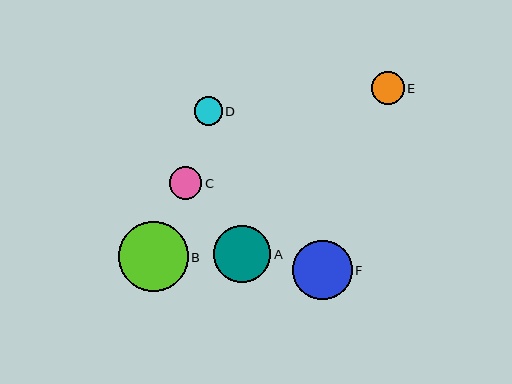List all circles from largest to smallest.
From largest to smallest: B, F, A, E, C, D.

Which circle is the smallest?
Circle D is the smallest with a size of approximately 28 pixels.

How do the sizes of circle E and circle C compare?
Circle E and circle C are approximately the same size.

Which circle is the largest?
Circle B is the largest with a size of approximately 70 pixels.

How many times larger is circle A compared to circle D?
Circle A is approximately 2.0 times the size of circle D.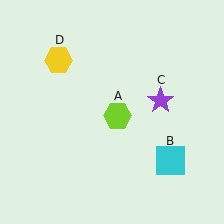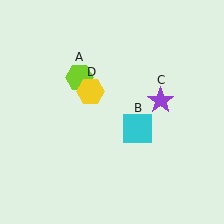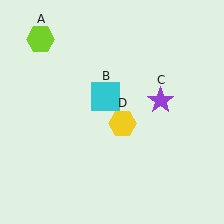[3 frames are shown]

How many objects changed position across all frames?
3 objects changed position: lime hexagon (object A), cyan square (object B), yellow hexagon (object D).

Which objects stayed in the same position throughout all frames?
Purple star (object C) remained stationary.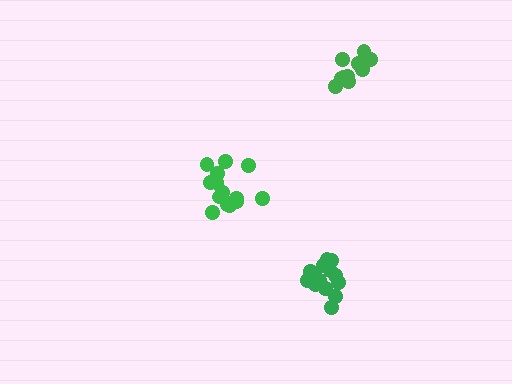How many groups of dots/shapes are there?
There are 3 groups.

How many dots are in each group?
Group 1: 15 dots, Group 2: 11 dots, Group 3: 14 dots (40 total).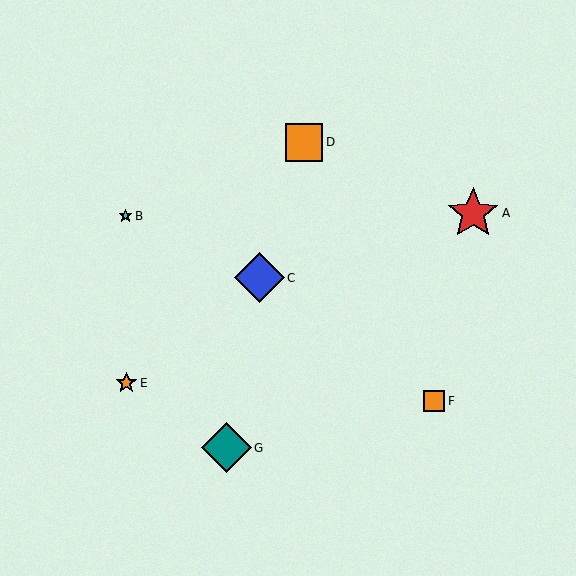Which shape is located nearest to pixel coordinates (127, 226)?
The cyan star (labeled B) at (126, 216) is nearest to that location.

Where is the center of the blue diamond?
The center of the blue diamond is at (259, 278).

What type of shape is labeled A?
Shape A is a red star.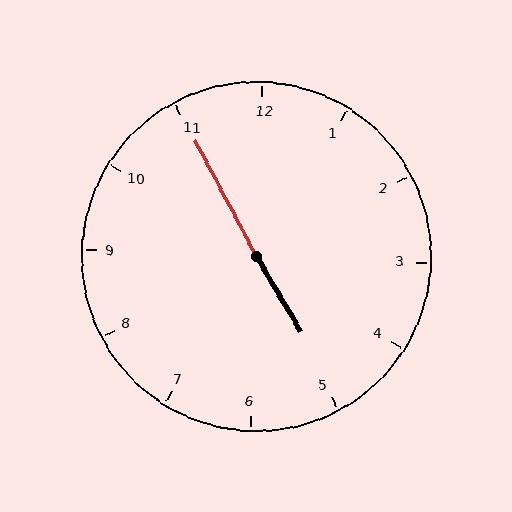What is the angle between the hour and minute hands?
Approximately 178 degrees.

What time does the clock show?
4:55.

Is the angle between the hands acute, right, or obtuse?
It is obtuse.